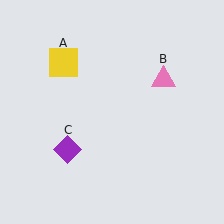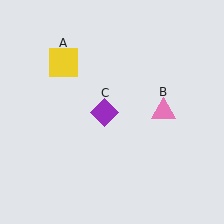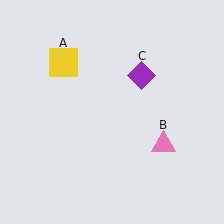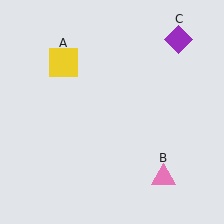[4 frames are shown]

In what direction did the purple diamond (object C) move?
The purple diamond (object C) moved up and to the right.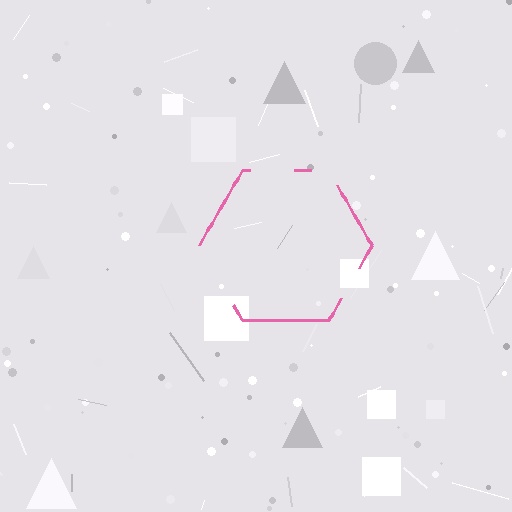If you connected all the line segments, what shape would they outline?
They would outline a hexagon.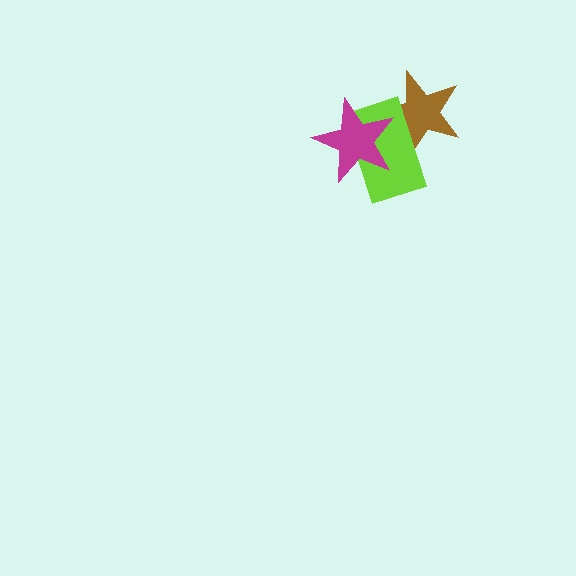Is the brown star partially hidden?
Yes, it is partially covered by another shape.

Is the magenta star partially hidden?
No, no other shape covers it.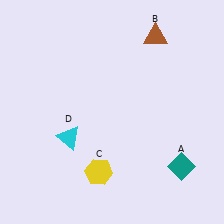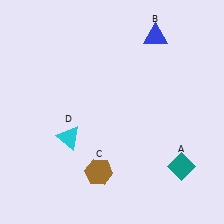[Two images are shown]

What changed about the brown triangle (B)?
In Image 1, B is brown. In Image 2, it changed to blue.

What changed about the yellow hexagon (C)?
In Image 1, C is yellow. In Image 2, it changed to brown.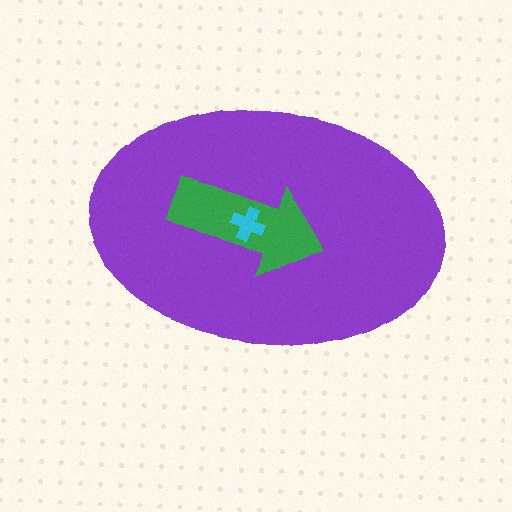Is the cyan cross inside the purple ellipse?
Yes.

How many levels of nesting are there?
3.